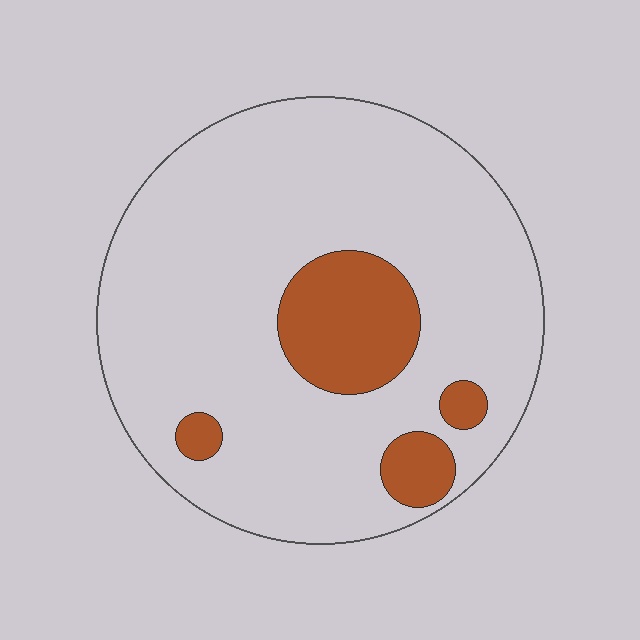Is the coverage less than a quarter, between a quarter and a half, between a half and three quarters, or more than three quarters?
Less than a quarter.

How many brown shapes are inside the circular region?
4.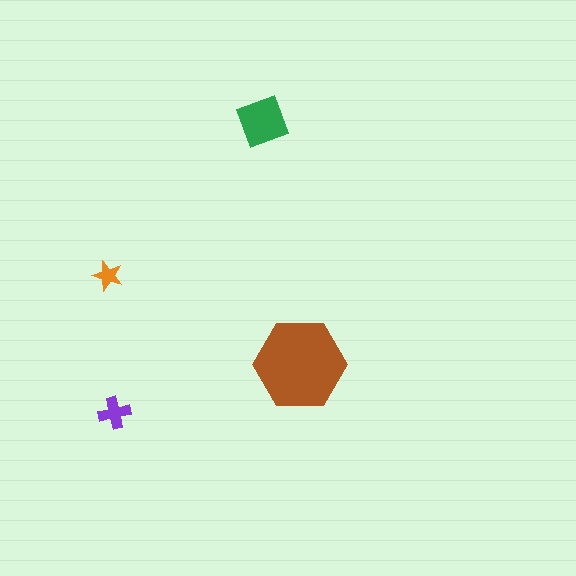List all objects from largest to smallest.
The brown hexagon, the green square, the purple cross, the orange star.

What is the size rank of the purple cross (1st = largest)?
3rd.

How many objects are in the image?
There are 4 objects in the image.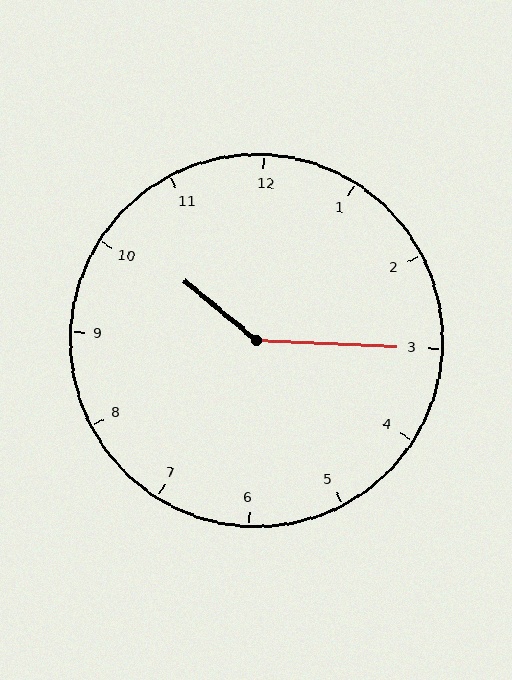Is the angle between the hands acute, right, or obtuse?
It is obtuse.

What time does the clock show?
10:15.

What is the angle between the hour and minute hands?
Approximately 142 degrees.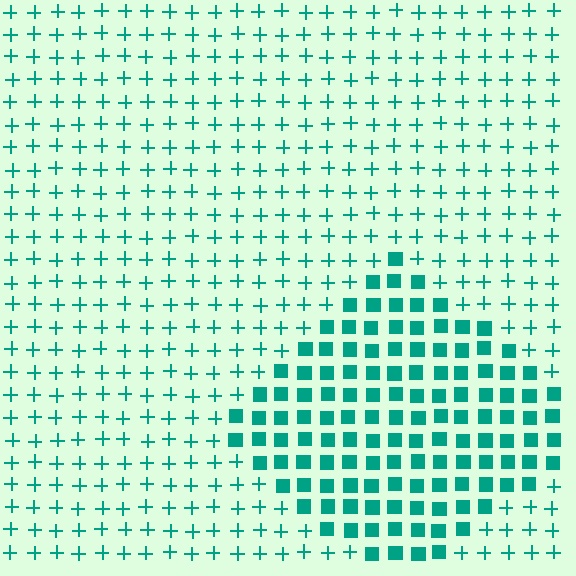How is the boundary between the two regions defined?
The boundary is defined by a change in element shape: squares inside vs. plus signs outside. All elements share the same color and spacing.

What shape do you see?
I see a diamond.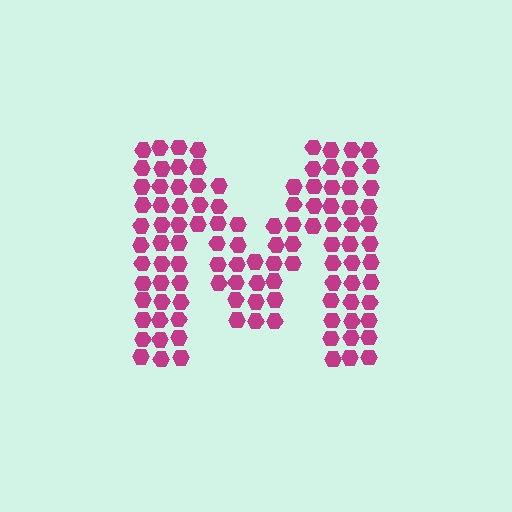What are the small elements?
The small elements are hexagons.